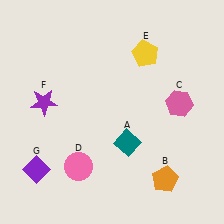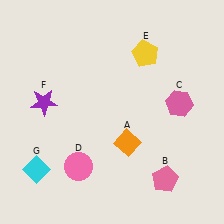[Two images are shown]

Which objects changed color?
A changed from teal to orange. B changed from orange to pink. G changed from purple to cyan.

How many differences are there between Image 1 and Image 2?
There are 3 differences between the two images.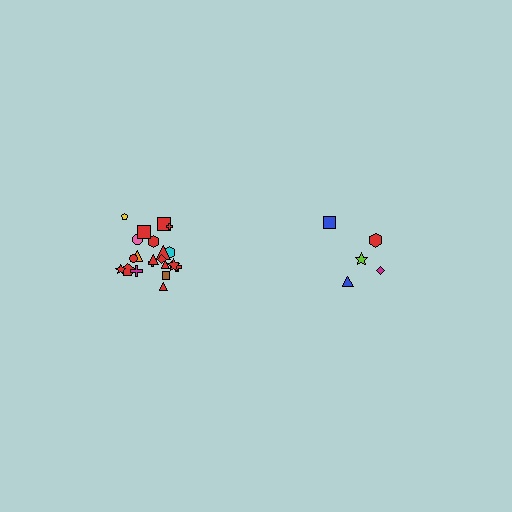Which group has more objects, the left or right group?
The left group.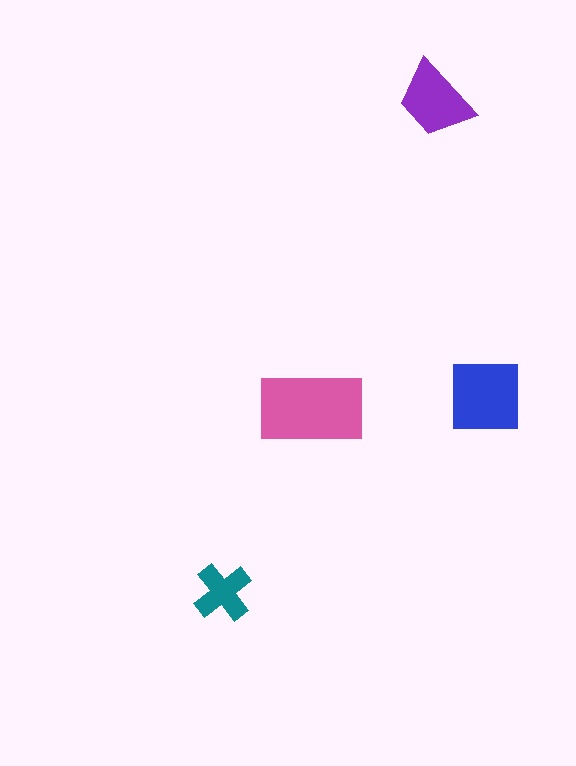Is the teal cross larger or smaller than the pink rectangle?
Smaller.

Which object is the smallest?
The teal cross.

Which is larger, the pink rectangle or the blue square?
The pink rectangle.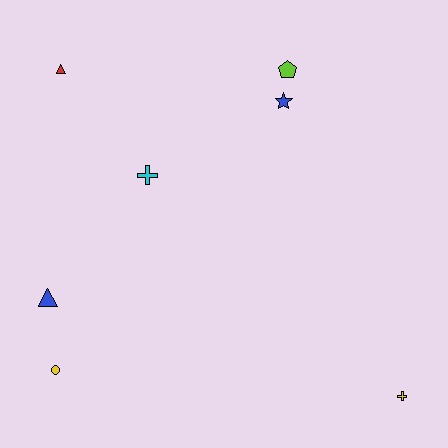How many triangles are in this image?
There are 2 triangles.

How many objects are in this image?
There are 7 objects.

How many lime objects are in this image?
There is 1 lime object.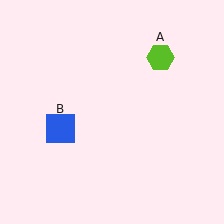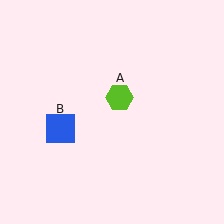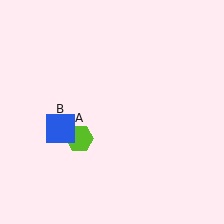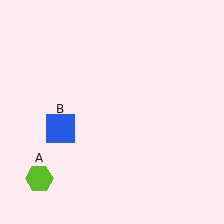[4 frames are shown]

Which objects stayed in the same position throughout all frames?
Blue square (object B) remained stationary.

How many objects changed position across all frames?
1 object changed position: lime hexagon (object A).